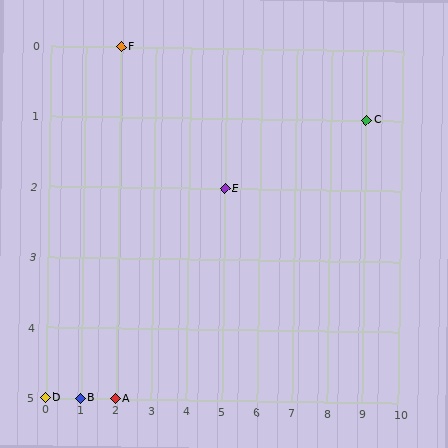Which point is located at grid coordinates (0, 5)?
Point D is at (0, 5).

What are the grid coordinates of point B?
Point B is at grid coordinates (1, 5).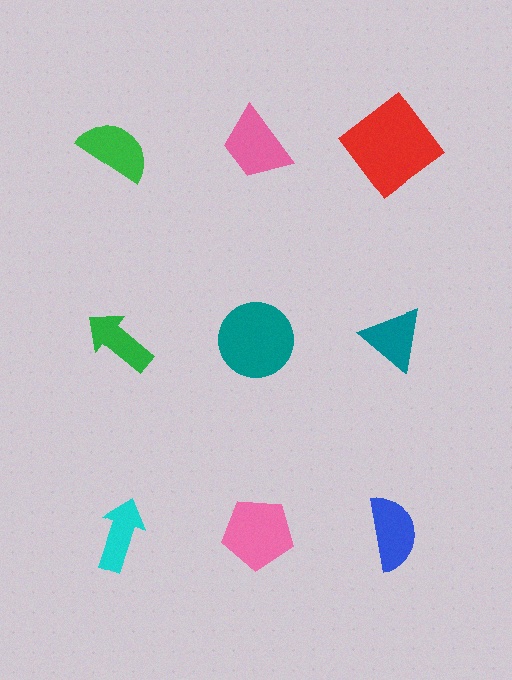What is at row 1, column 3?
A red diamond.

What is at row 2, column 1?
A green arrow.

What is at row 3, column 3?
A blue semicircle.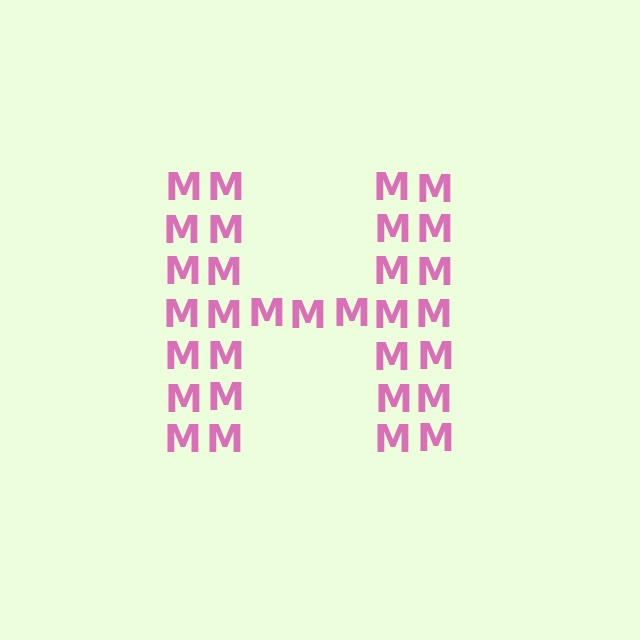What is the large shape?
The large shape is the letter H.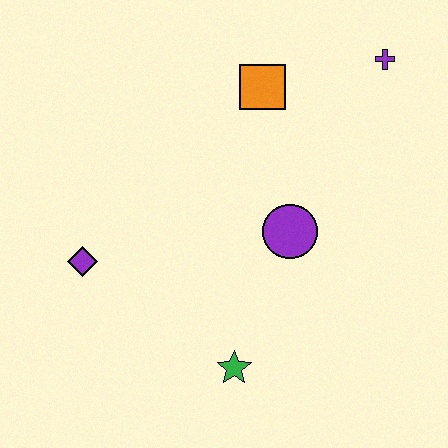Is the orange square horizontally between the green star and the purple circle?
Yes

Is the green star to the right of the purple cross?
No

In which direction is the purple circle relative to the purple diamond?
The purple circle is to the right of the purple diamond.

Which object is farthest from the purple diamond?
The purple cross is farthest from the purple diamond.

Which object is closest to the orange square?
The purple cross is closest to the orange square.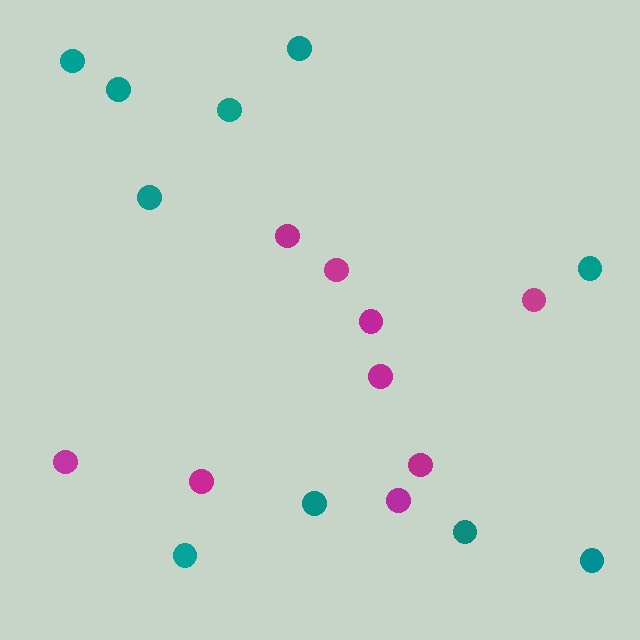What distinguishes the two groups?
There are 2 groups: one group of teal circles (10) and one group of magenta circles (9).